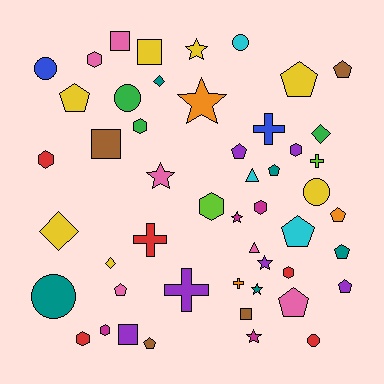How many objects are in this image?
There are 50 objects.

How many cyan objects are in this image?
There are 3 cyan objects.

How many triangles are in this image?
There are 2 triangles.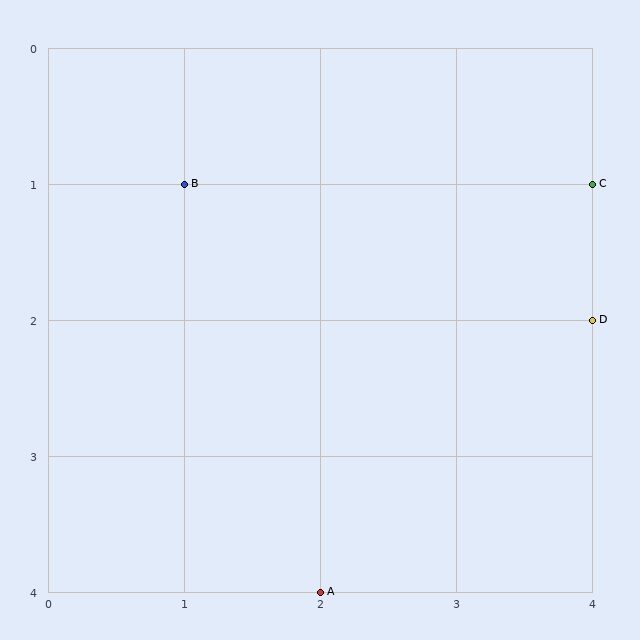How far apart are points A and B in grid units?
Points A and B are 1 column and 3 rows apart (about 3.2 grid units diagonally).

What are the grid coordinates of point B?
Point B is at grid coordinates (1, 1).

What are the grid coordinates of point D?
Point D is at grid coordinates (4, 2).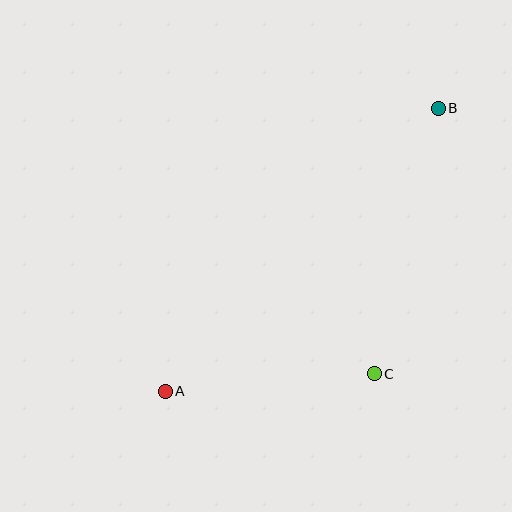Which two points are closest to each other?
Points A and C are closest to each other.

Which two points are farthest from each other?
Points A and B are farthest from each other.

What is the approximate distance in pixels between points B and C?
The distance between B and C is approximately 273 pixels.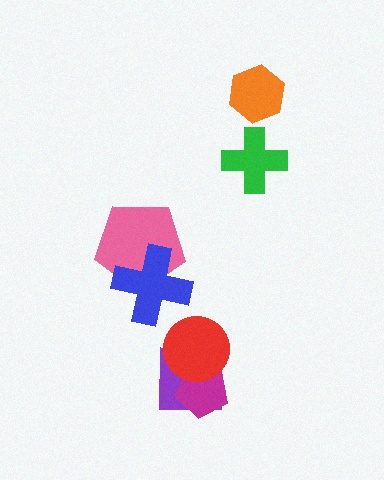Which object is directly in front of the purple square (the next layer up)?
The magenta pentagon is directly in front of the purple square.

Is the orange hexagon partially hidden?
No, no other shape covers it.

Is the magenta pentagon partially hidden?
Yes, it is partially covered by another shape.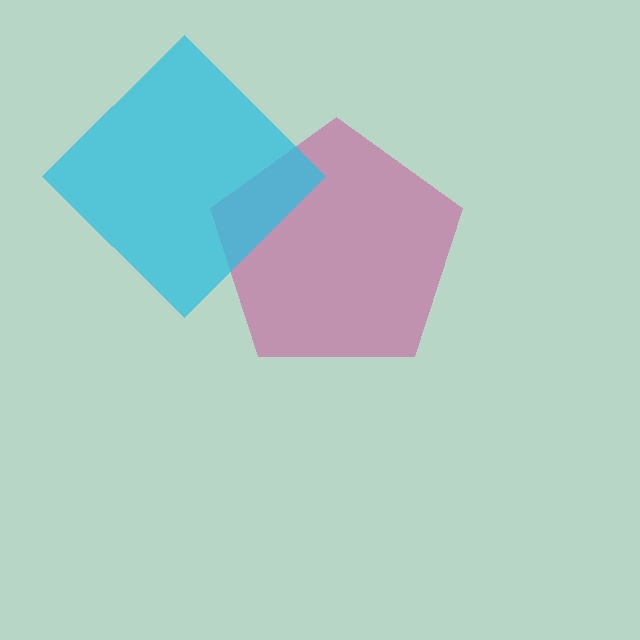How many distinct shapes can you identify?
There are 2 distinct shapes: a magenta pentagon, a cyan diamond.